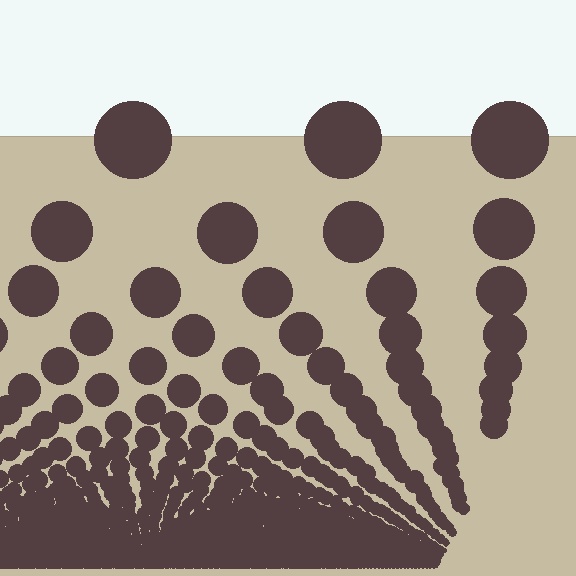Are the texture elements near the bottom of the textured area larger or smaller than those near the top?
Smaller. The gradient is inverted — elements near the bottom are smaller and denser.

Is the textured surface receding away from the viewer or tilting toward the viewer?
The surface appears to tilt toward the viewer. Texture elements get larger and sparser toward the top.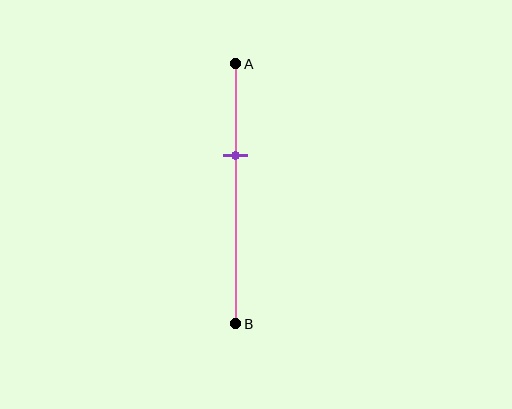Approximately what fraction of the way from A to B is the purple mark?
The purple mark is approximately 35% of the way from A to B.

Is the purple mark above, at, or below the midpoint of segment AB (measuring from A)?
The purple mark is above the midpoint of segment AB.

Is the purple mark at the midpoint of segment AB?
No, the mark is at about 35% from A, not at the 50% midpoint.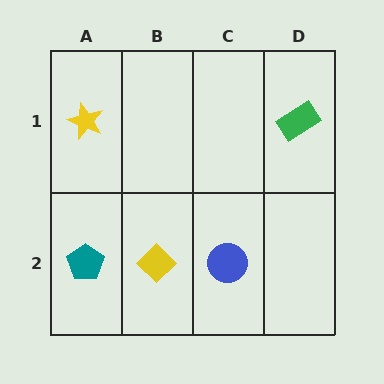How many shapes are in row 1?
2 shapes.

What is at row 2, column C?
A blue circle.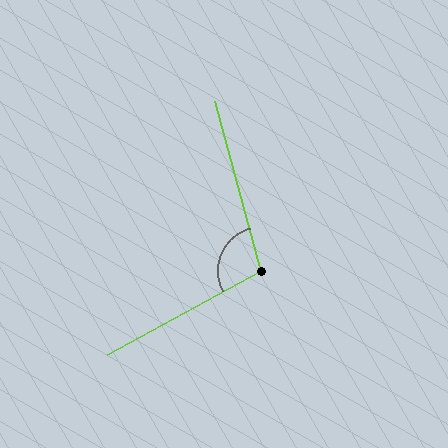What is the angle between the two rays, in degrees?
Approximately 103 degrees.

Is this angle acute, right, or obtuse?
It is obtuse.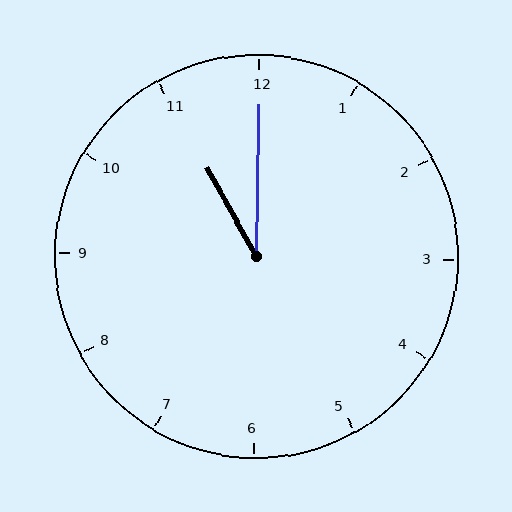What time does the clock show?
11:00.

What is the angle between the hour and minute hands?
Approximately 30 degrees.